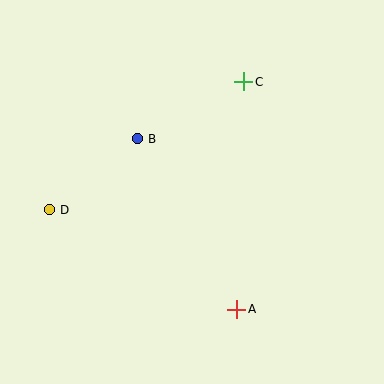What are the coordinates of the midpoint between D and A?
The midpoint between D and A is at (143, 260).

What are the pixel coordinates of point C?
Point C is at (244, 82).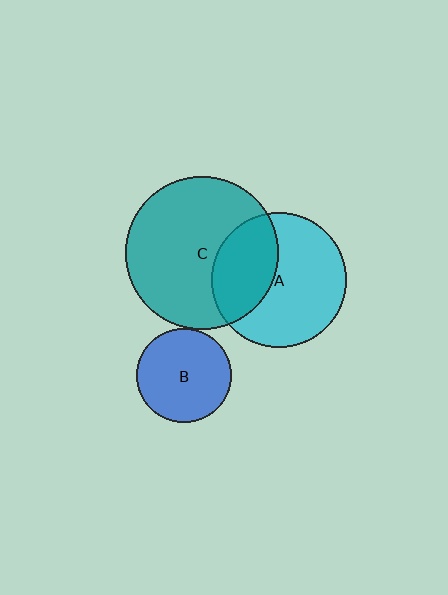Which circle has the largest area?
Circle C (teal).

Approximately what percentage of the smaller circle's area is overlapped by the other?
Approximately 35%.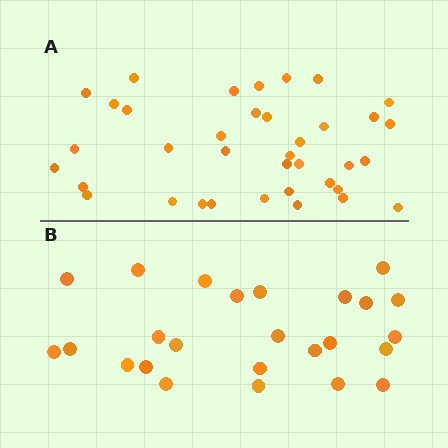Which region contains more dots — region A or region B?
Region A (the top region) has more dots.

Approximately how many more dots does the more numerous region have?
Region A has roughly 12 or so more dots than region B.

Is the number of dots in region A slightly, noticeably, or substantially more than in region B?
Region A has substantially more. The ratio is roughly 1.5 to 1.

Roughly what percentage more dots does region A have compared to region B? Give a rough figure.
About 50% more.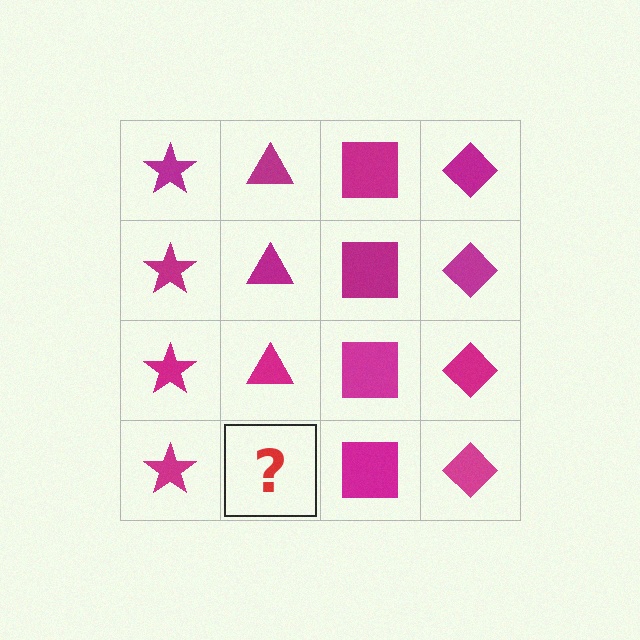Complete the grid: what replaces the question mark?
The question mark should be replaced with a magenta triangle.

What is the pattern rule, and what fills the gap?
The rule is that each column has a consistent shape. The gap should be filled with a magenta triangle.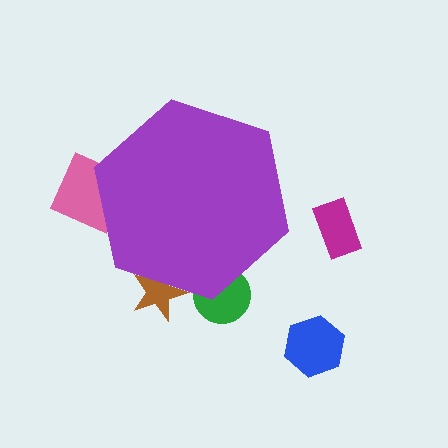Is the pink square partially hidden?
Yes, the pink square is partially hidden behind the purple hexagon.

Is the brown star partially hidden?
Yes, the brown star is partially hidden behind the purple hexagon.